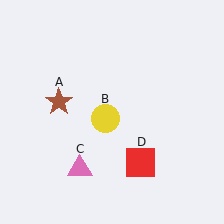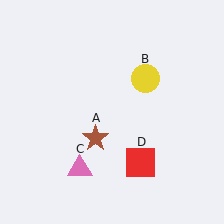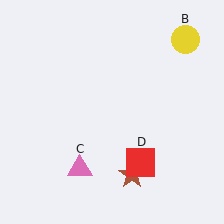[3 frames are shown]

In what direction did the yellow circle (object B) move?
The yellow circle (object B) moved up and to the right.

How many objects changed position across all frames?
2 objects changed position: brown star (object A), yellow circle (object B).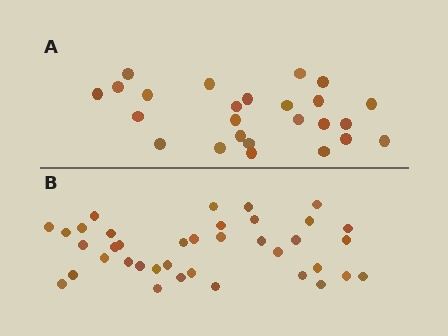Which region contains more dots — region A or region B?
Region B (the bottom region) has more dots.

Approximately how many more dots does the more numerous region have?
Region B has approximately 15 more dots than region A.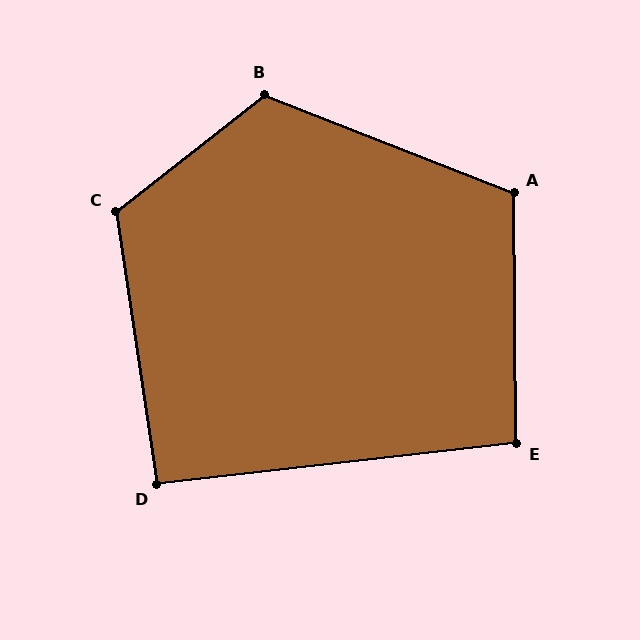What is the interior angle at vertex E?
Approximately 96 degrees (obtuse).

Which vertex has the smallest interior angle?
D, at approximately 92 degrees.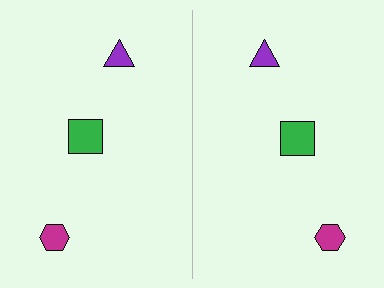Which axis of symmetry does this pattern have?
The pattern has a vertical axis of symmetry running through the center of the image.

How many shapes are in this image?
There are 6 shapes in this image.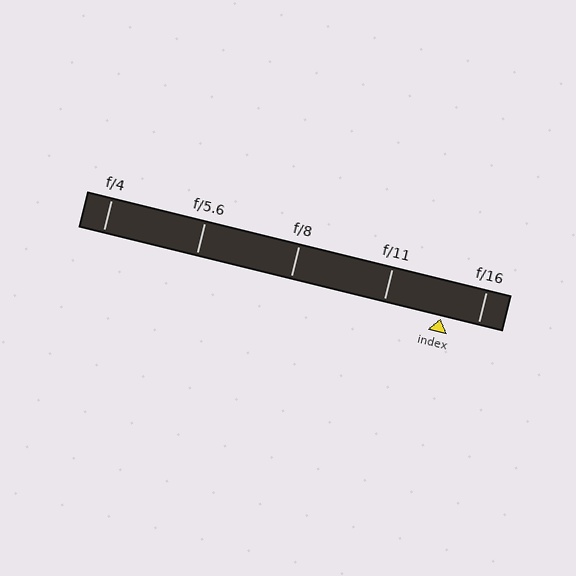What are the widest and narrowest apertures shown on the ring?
The widest aperture shown is f/4 and the narrowest is f/16.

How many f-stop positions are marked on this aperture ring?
There are 5 f-stop positions marked.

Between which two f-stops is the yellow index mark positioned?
The index mark is between f/11 and f/16.